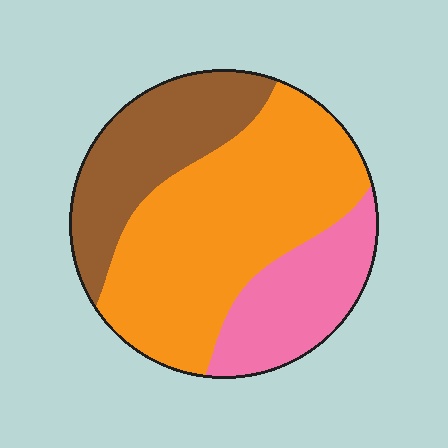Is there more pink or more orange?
Orange.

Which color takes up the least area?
Pink, at roughly 20%.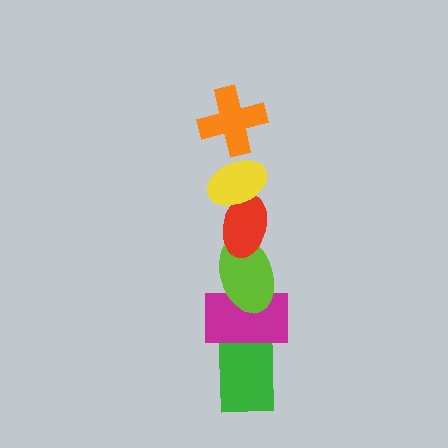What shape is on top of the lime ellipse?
The red ellipse is on top of the lime ellipse.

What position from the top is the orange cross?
The orange cross is 1st from the top.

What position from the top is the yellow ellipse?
The yellow ellipse is 2nd from the top.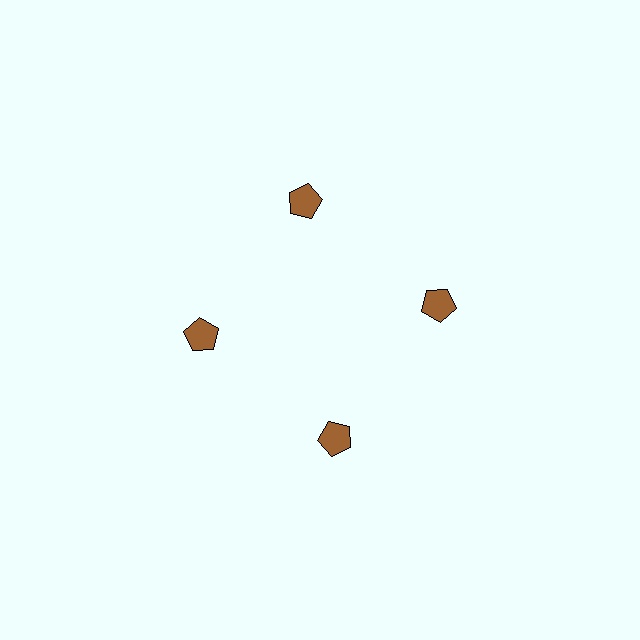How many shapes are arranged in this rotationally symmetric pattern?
There are 4 shapes, arranged in 4 groups of 1.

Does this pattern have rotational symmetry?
Yes, this pattern has 4-fold rotational symmetry. It looks the same after rotating 90 degrees around the center.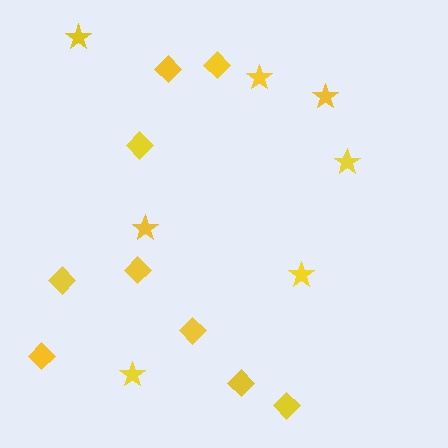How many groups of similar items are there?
There are 2 groups: one group of stars (7) and one group of diamonds (9).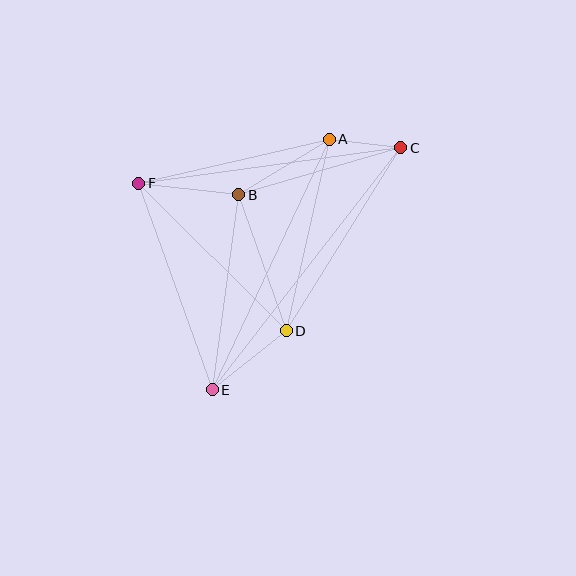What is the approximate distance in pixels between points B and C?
The distance between B and C is approximately 169 pixels.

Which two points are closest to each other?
Points A and C are closest to each other.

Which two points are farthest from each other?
Points C and E are farthest from each other.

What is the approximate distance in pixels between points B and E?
The distance between B and E is approximately 197 pixels.